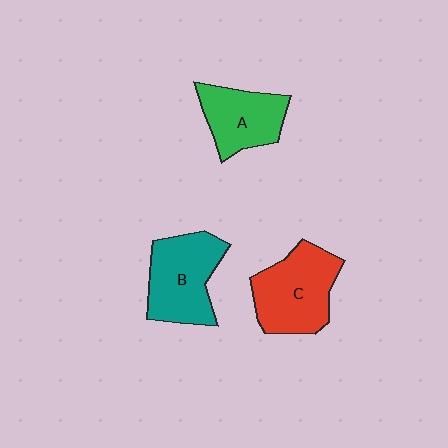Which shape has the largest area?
Shape C (red).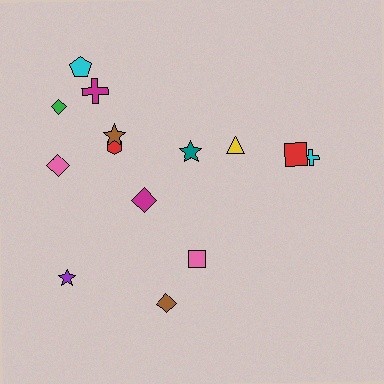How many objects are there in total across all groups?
There are 14 objects.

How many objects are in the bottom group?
There are 3 objects.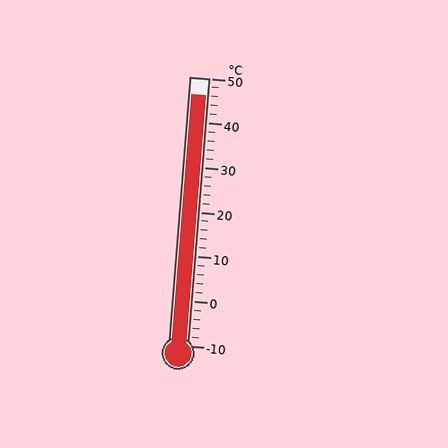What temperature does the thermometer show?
The thermometer shows approximately 46°C.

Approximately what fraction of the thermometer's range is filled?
The thermometer is filled to approximately 95% of its range.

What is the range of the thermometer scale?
The thermometer scale ranges from -10°C to 50°C.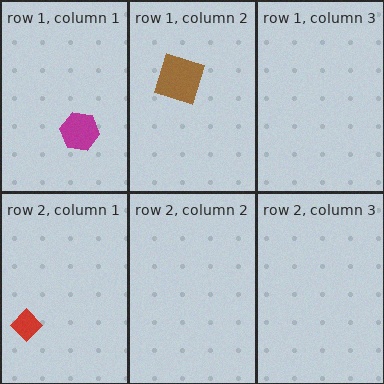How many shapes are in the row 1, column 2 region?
1.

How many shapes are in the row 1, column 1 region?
1.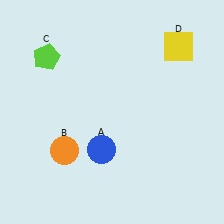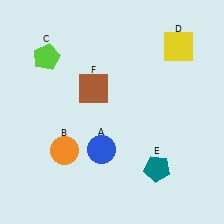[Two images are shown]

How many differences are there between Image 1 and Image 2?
There are 2 differences between the two images.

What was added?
A teal pentagon (E), a brown square (F) were added in Image 2.